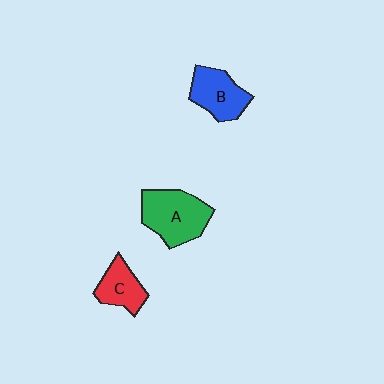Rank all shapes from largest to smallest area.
From largest to smallest: A (green), B (blue), C (red).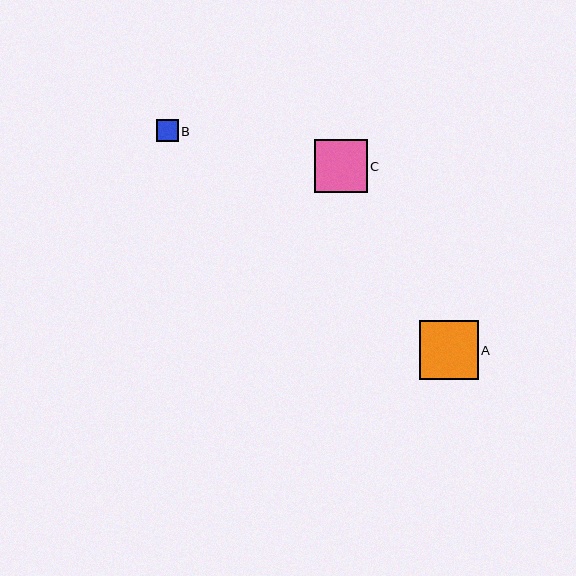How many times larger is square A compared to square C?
Square A is approximately 1.1 times the size of square C.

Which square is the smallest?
Square B is the smallest with a size of approximately 21 pixels.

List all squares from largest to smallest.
From largest to smallest: A, C, B.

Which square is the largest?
Square A is the largest with a size of approximately 59 pixels.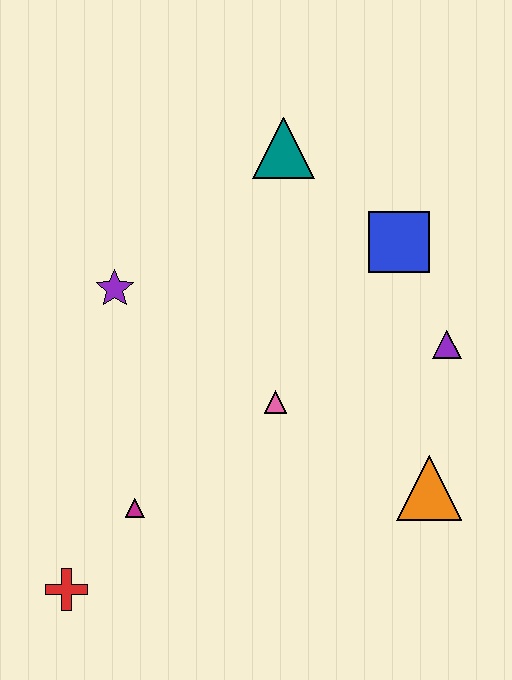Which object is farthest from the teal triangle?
The red cross is farthest from the teal triangle.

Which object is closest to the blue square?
The purple triangle is closest to the blue square.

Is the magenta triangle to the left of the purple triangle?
Yes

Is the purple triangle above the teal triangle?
No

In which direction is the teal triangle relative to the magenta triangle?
The teal triangle is above the magenta triangle.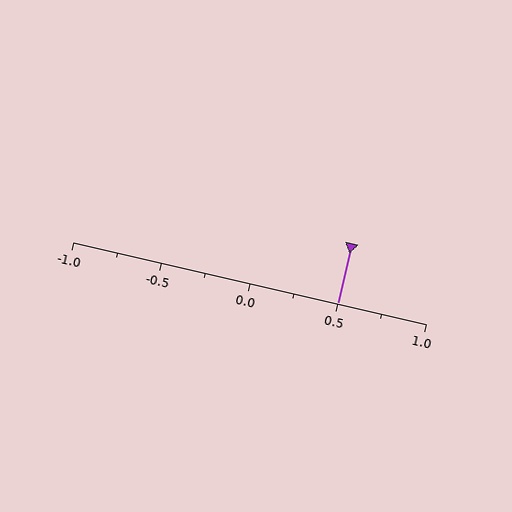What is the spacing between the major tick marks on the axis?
The major ticks are spaced 0.5 apart.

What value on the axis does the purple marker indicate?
The marker indicates approximately 0.5.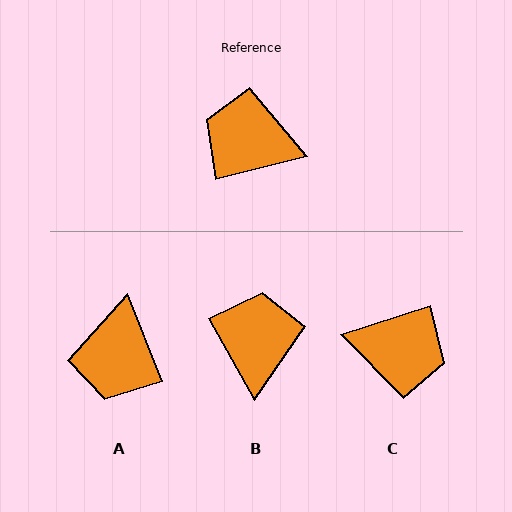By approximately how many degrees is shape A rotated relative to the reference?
Approximately 98 degrees counter-clockwise.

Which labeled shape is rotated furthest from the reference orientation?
C, about 176 degrees away.